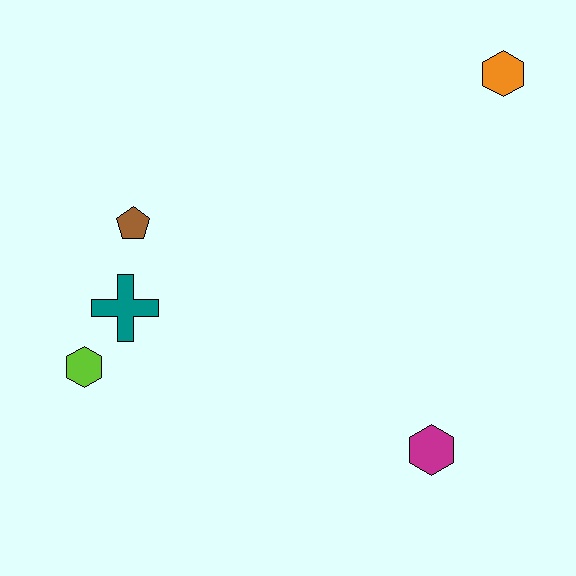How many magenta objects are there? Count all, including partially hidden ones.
There is 1 magenta object.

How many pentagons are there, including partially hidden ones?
There is 1 pentagon.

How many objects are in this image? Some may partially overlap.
There are 5 objects.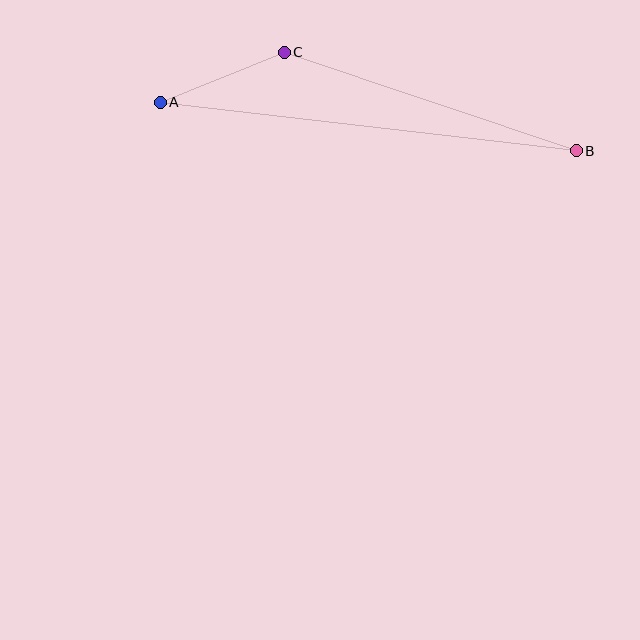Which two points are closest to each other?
Points A and C are closest to each other.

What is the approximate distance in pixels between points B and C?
The distance between B and C is approximately 308 pixels.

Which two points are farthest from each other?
Points A and B are farthest from each other.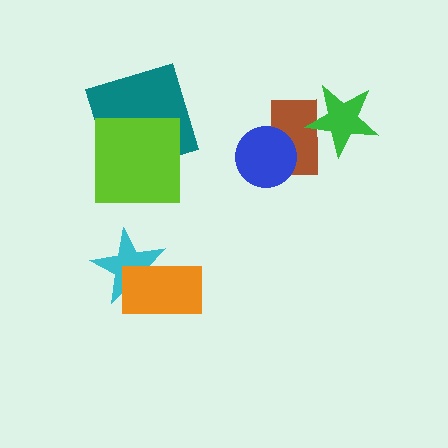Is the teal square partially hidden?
Yes, it is partially covered by another shape.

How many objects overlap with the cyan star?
1 object overlaps with the cyan star.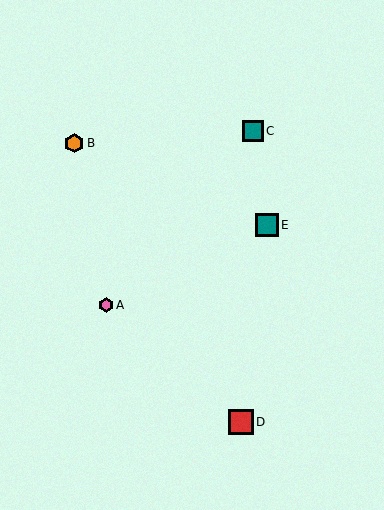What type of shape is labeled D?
Shape D is a red square.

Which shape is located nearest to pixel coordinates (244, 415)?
The red square (labeled D) at (241, 422) is nearest to that location.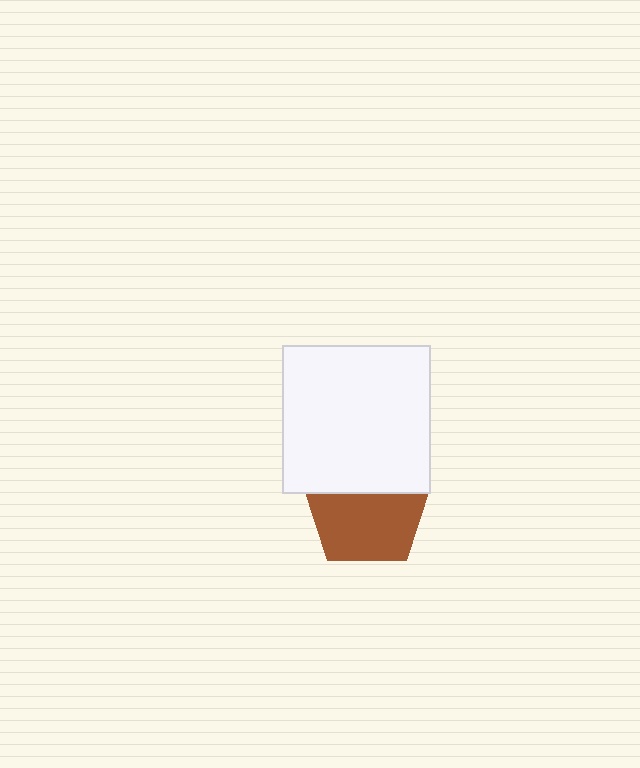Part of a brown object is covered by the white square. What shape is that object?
It is a pentagon.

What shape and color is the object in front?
The object in front is a white square.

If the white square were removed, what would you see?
You would see the complete brown pentagon.